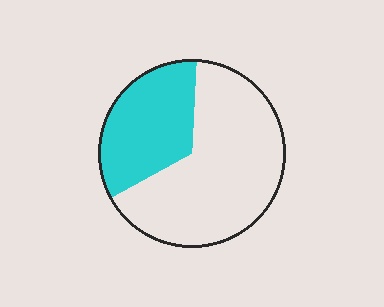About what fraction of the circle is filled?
About one third (1/3).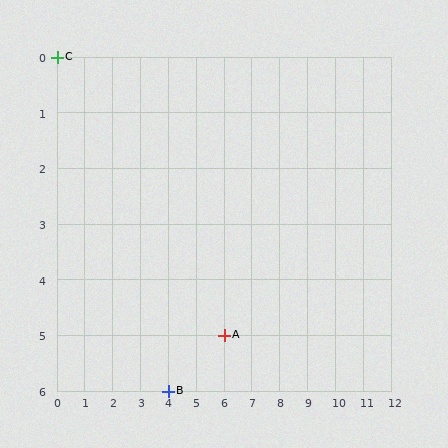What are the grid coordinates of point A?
Point A is at grid coordinates (6, 5).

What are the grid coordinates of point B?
Point B is at grid coordinates (4, 6).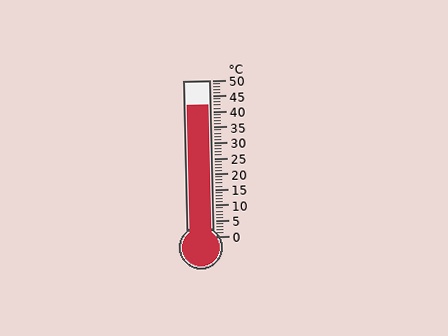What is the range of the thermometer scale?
The thermometer scale ranges from 0°C to 50°C.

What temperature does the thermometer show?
The thermometer shows approximately 42°C.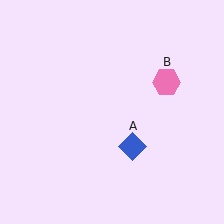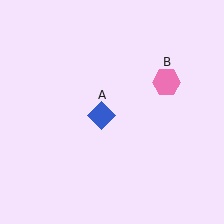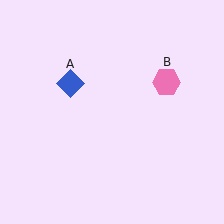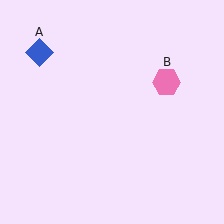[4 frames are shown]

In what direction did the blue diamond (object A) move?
The blue diamond (object A) moved up and to the left.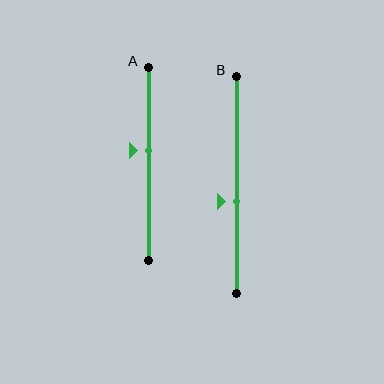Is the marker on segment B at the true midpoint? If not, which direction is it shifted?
No, the marker on segment B is shifted downward by about 7% of the segment length.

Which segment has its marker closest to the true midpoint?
Segment A has its marker closest to the true midpoint.